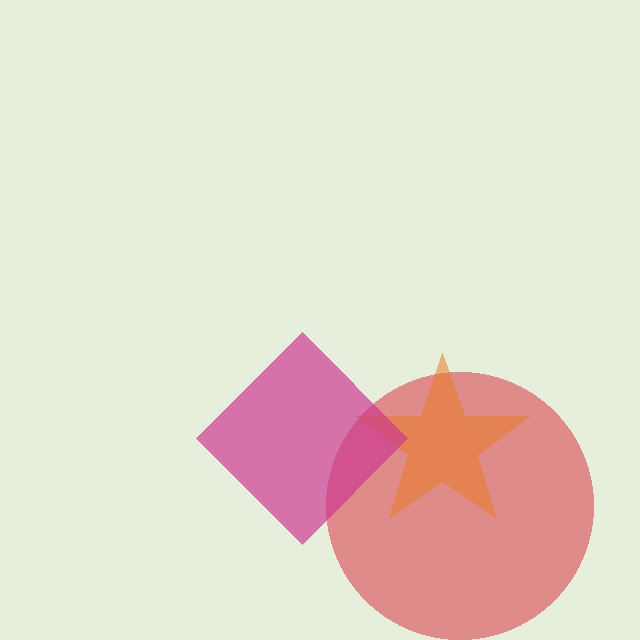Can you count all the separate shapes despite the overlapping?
Yes, there are 3 separate shapes.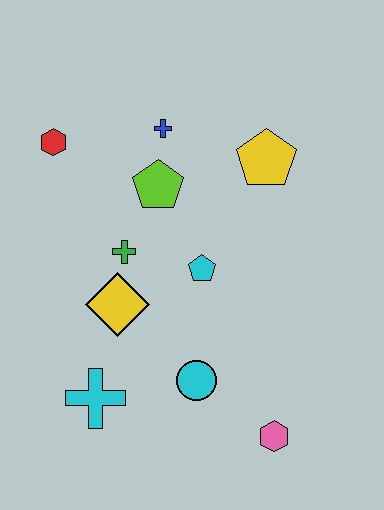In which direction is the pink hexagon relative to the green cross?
The pink hexagon is below the green cross.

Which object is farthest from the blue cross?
The pink hexagon is farthest from the blue cross.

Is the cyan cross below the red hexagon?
Yes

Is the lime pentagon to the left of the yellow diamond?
No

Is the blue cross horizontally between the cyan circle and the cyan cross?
Yes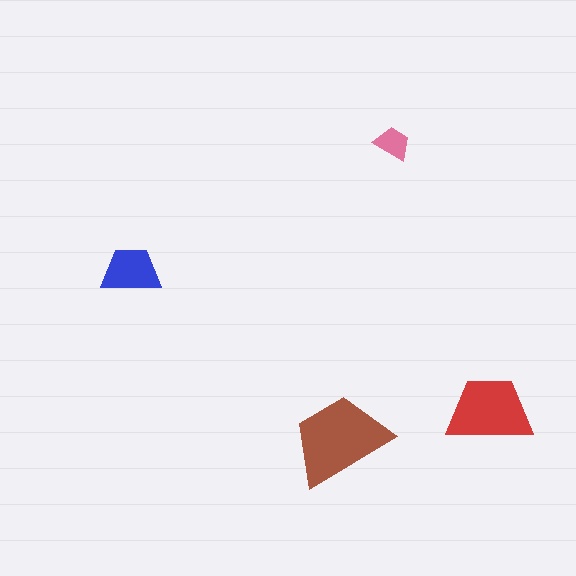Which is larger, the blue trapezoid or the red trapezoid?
The red one.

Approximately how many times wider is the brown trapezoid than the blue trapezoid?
About 1.5 times wider.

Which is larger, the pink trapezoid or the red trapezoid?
The red one.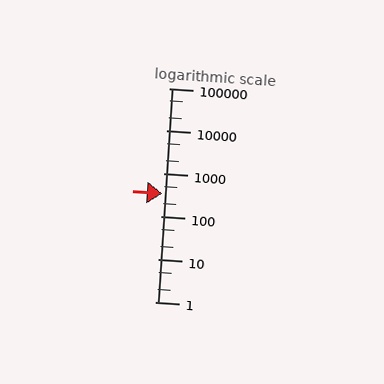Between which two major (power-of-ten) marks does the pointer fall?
The pointer is between 100 and 1000.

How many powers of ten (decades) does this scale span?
The scale spans 5 decades, from 1 to 100000.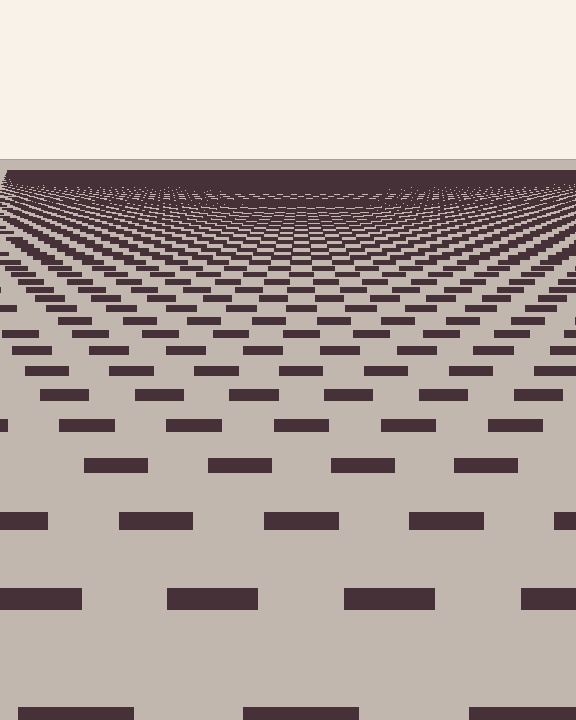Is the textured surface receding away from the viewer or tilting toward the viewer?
The surface is receding away from the viewer. Texture elements get smaller and denser toward the top.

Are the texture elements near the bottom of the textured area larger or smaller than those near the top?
Larger. Near the bottom, elements are closer to the viewer and appear at a bigger on-screen size.